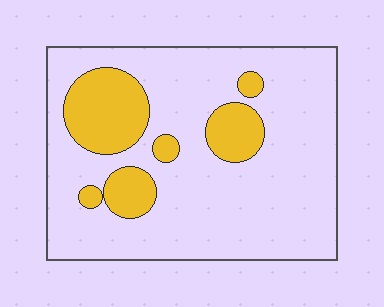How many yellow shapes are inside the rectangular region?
6.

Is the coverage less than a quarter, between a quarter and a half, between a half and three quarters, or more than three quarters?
Less than a quarter.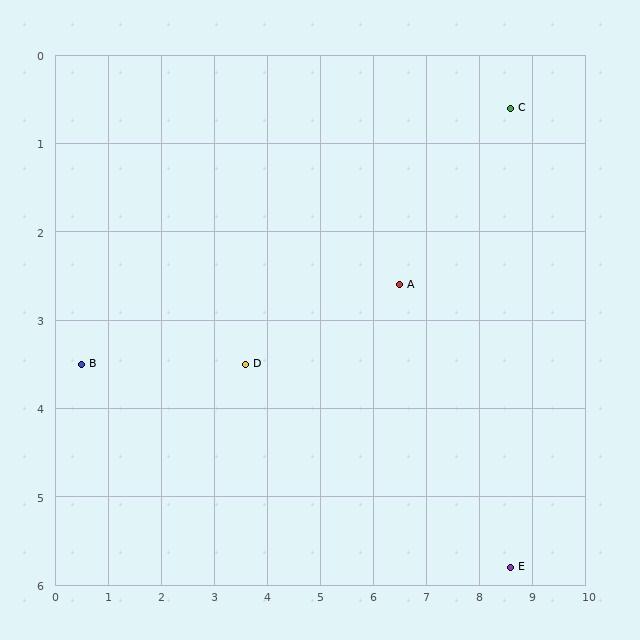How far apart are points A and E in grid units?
Points A and E are about 3.8 grid units apart.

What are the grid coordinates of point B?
Point B is at approximately (0.5, 3.5).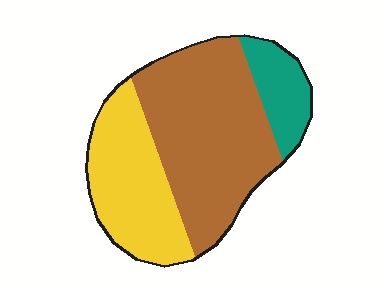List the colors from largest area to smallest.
From largest to smallest: brown, yellow, teal.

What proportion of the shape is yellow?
Yellow takes up about one third (1/3) of the shape.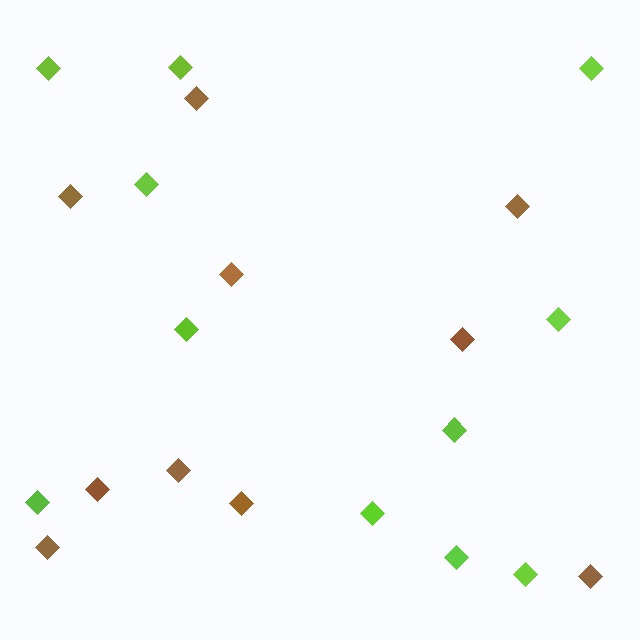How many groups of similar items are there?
There are 2 groups: one group of lime diamonds (11) and one group of brown diamonds (10).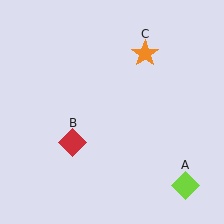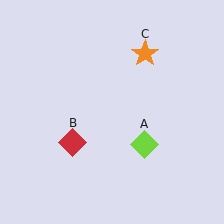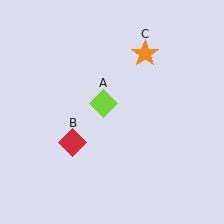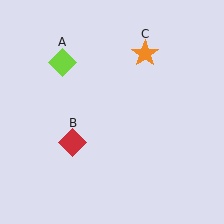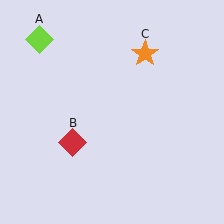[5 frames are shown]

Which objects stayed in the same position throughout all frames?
Red diamond (object B) and orange star (object C) remained stationary.